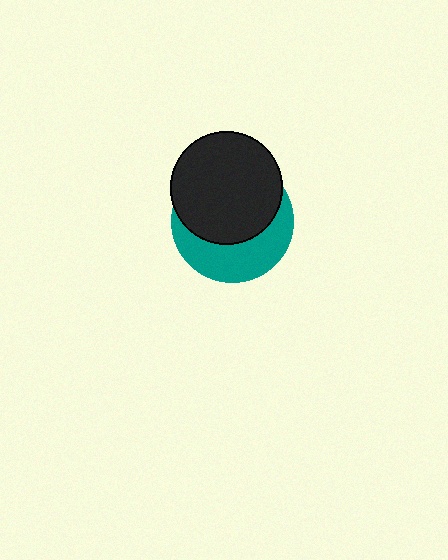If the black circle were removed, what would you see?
You would see the complete teal circle.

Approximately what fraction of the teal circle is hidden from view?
Roughly 59% of the teal circle is hidden behind the black circle.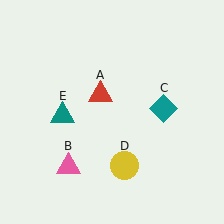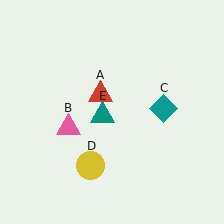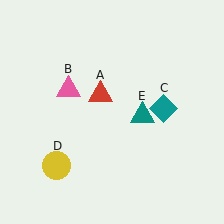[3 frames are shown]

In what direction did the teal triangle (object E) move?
The teal triangle (object E) moved right.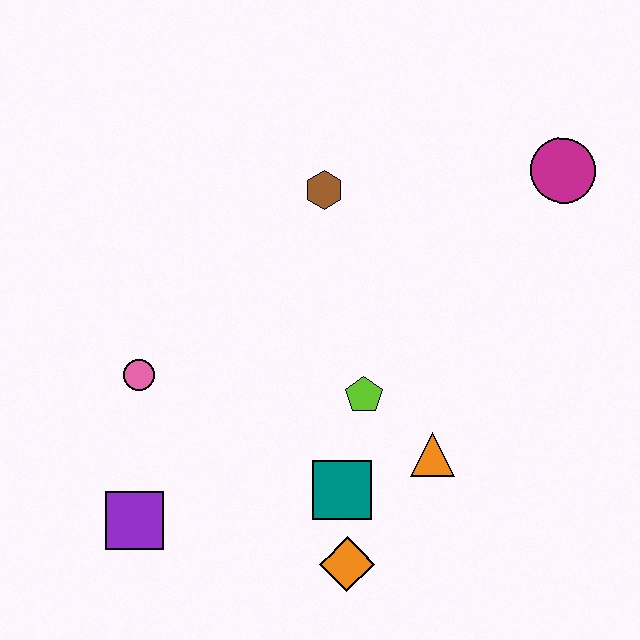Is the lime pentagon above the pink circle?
No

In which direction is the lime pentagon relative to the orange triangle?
The lime pentagon is to the left of the orange triangle.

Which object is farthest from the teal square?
The magenta circle is farthest from the teal square.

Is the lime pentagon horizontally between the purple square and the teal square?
No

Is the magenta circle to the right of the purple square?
Yes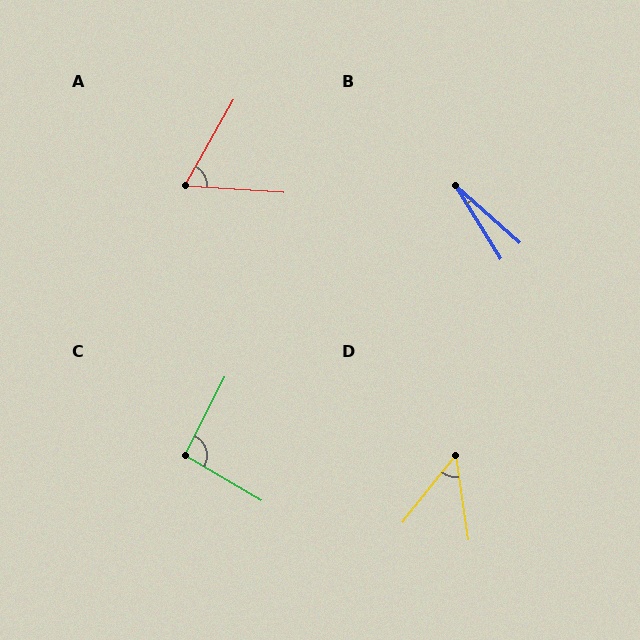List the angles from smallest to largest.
B (16°), D (47°), A (64°), C (94°).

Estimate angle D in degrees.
Approximately 47 degrees.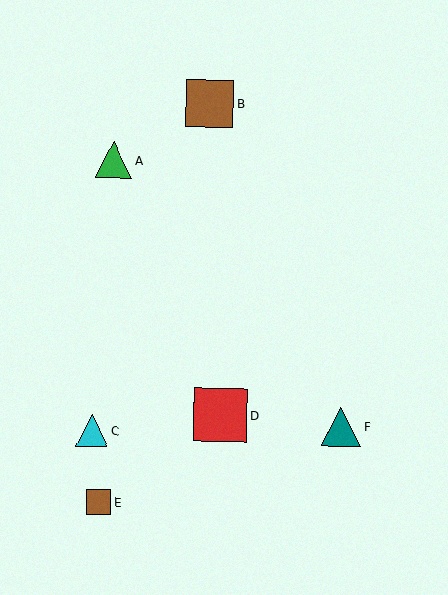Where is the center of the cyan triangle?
The center of the cyan triangle is at (92, 431).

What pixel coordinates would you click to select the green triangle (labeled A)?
Click at (114, 160) to select the green triangle A.